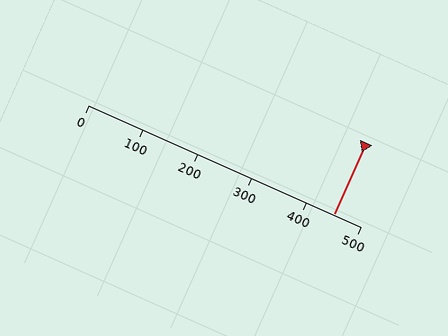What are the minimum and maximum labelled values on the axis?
The axis runs from 0 to 500.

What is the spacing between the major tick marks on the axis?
The major ticks are spaced 100 apart.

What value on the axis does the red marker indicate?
The marker indicates approximately 450.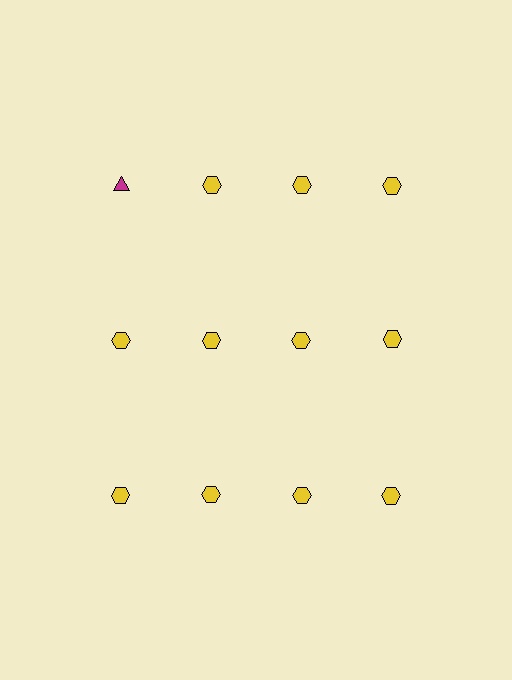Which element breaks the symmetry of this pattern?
The magenta triangle in the top row, leftmost column breaks the symmetry. All other shapes are yellow hexagons.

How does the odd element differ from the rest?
It differs in both color (magenta instead of yellow) and shape (triangle instead of hexagon).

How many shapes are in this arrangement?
There are 12 shapes arranged in a grid pattern.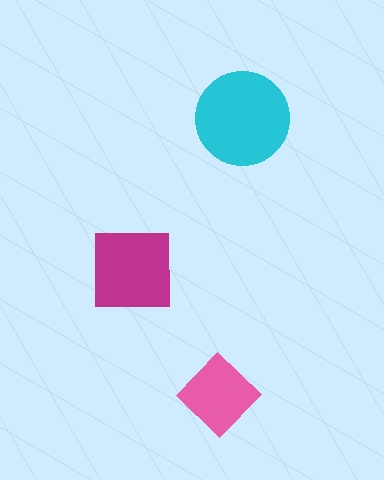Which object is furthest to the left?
The magenta square is leftmost.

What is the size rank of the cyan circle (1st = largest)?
1st.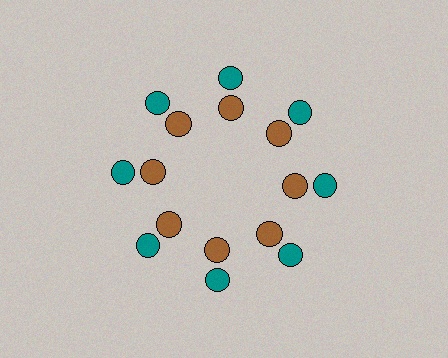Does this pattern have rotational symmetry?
Yes, this pattern has 8-fold rotational symmetry. It looks the same after rotating 45 degrees around the center.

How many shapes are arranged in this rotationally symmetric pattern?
There are 16 shapes, arranged in 8 groups of 2.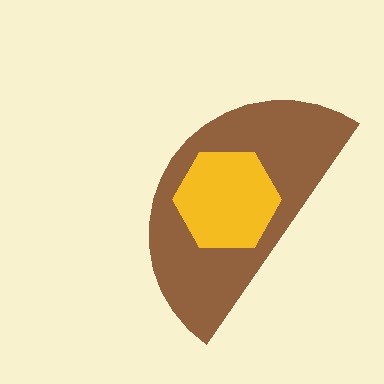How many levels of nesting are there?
2.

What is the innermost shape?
The yellow hexagon.